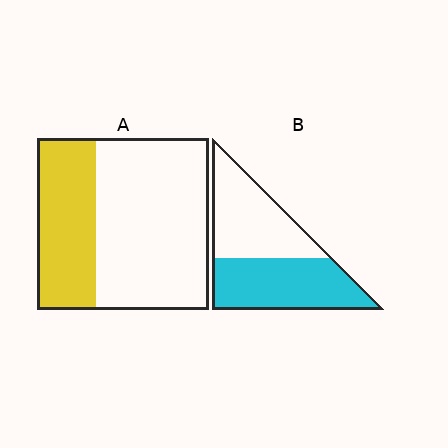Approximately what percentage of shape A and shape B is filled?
A is approximately 35% and B is approximately 50%.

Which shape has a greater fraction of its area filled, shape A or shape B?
Shape B.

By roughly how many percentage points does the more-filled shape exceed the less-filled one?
By roughly 15 percentage points (B over A).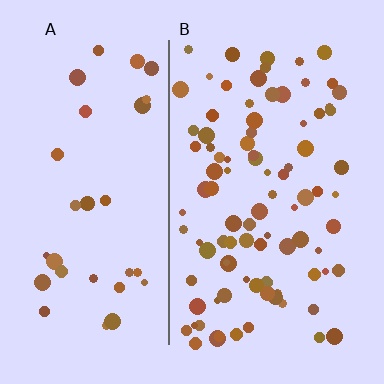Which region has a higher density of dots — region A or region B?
B (the right).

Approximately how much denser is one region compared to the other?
Approximately 2.8× — region B over region A.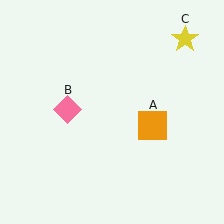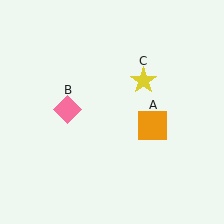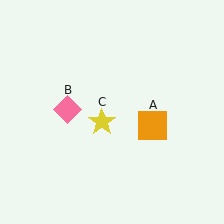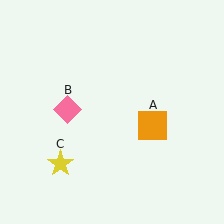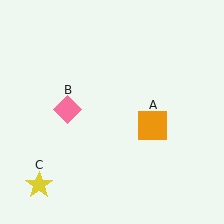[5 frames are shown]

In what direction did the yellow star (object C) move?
The yellow star (object C) moved down and to the left.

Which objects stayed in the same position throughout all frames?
Orange square (object A) and pink diamond (object B) remained stationary.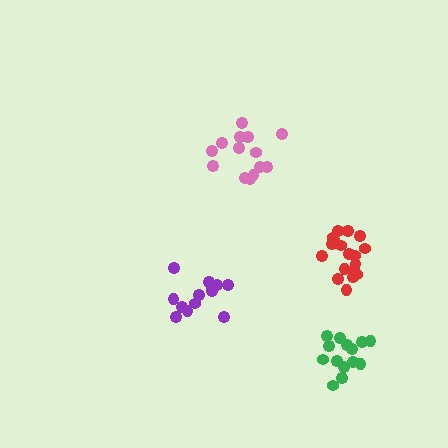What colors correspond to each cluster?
The clusters are colored: pink, purple, red, green.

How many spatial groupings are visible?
There are 4 spatial groupings.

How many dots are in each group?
Group 1: 14 dots, Group 2: 13 dots, Group 3: 18 dots, Group 4: 14 dots (59 total).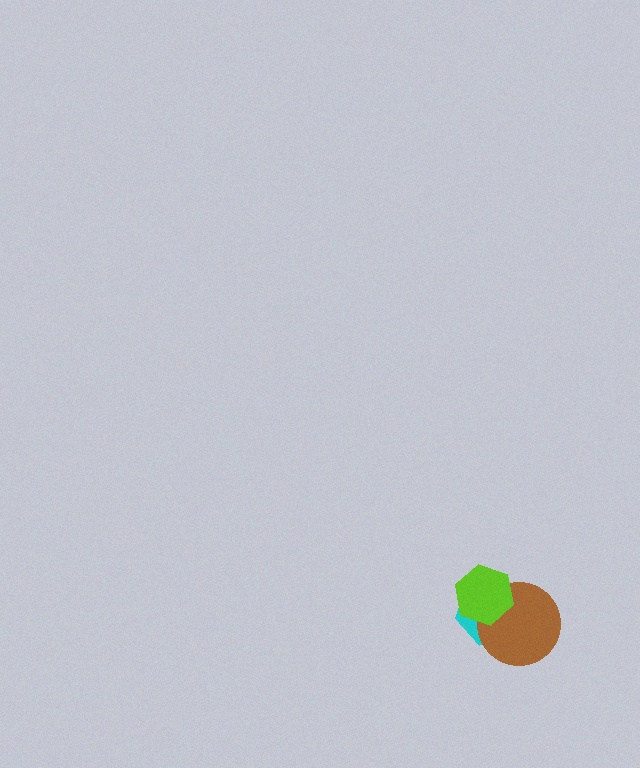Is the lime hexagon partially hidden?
No, no other shape covers it.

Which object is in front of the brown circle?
The lime hexagon is in front of the brown circle.